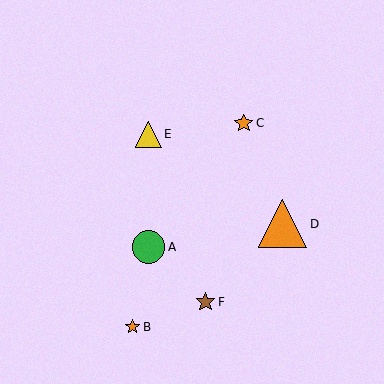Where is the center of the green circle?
The center of the green circle is at (149, 247).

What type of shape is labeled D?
Shape D is an orange triangle.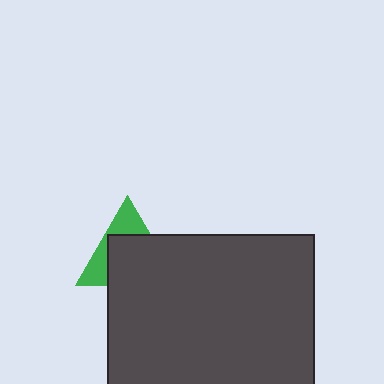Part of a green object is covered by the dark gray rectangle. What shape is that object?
It is a triangle.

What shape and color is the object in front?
The object in front is a dark gray rectangle.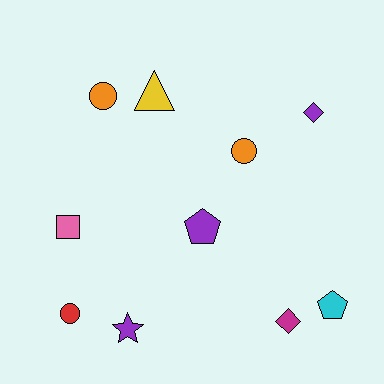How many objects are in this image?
There are 10 objects.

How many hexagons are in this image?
There are no hexagons.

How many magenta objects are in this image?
There is 1 magenta object.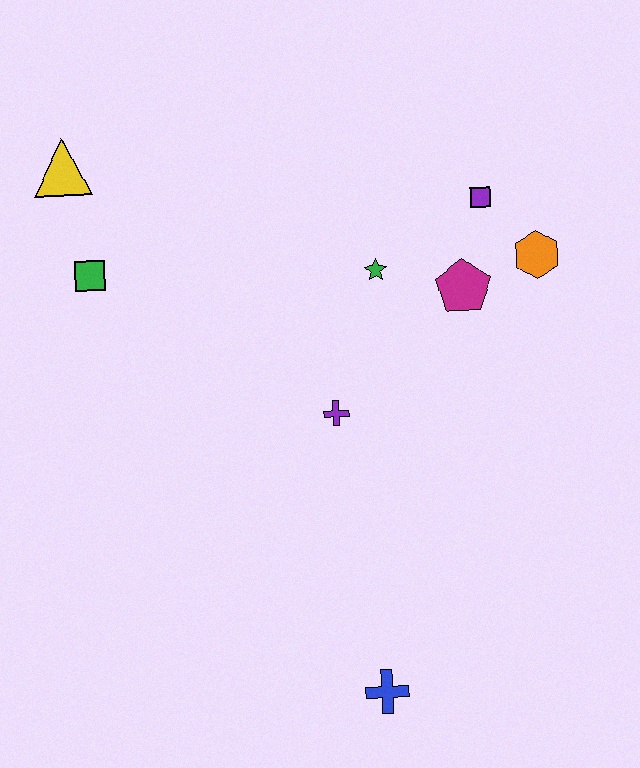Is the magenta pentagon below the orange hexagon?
Yes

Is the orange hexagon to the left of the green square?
No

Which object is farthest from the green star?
The blue cross is farthest from the green star.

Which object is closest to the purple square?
The orange hexagon is closest to the purple square.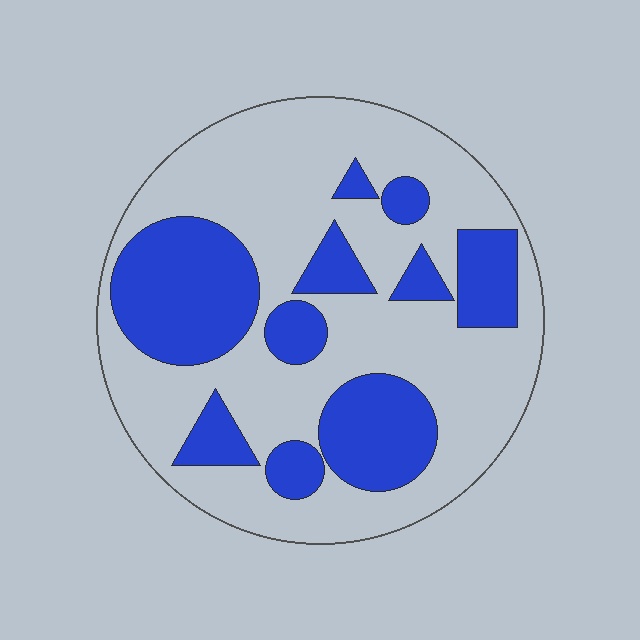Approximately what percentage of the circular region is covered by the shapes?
Approximately 35%.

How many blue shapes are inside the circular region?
10.